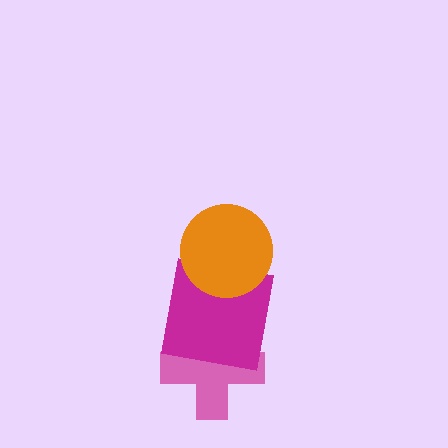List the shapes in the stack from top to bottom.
From top to bottom: the orange circle, the magenta square, the pink cross.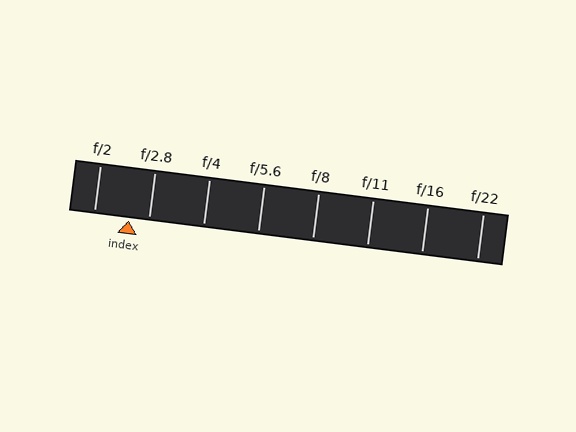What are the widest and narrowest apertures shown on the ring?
The widest aperture shown is f/2 and the narrowest is f/22.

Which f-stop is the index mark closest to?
The index mark is closest to f/2.8.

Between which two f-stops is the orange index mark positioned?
The index mark is between f/2 and f/2.8.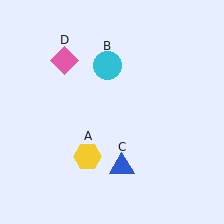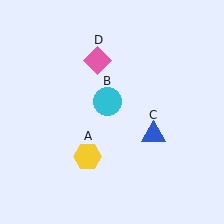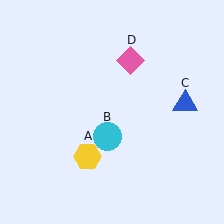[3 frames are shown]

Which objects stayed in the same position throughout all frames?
Yellow hexagon (object A) remained stationary.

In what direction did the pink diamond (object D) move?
The pink diamond (object D) moved right.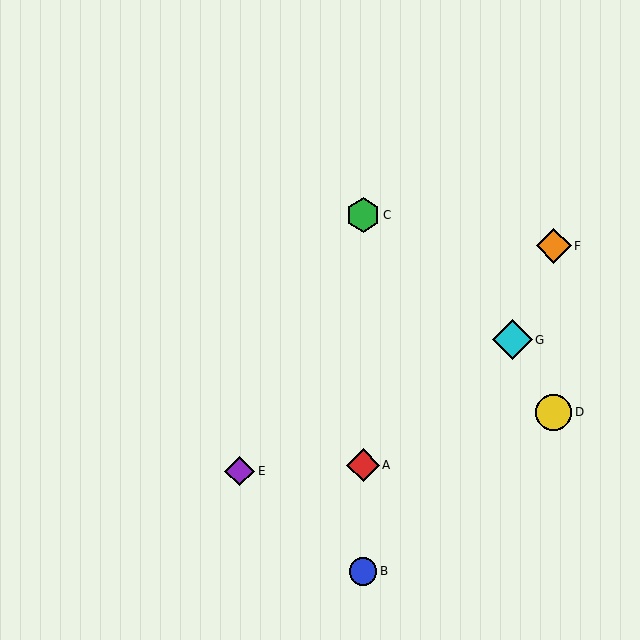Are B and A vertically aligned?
Yes, both are at x≈363.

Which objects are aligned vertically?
Objects A, B, C are aligned vertically.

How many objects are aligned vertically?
3 objects (A, B, C) are aligned vertically.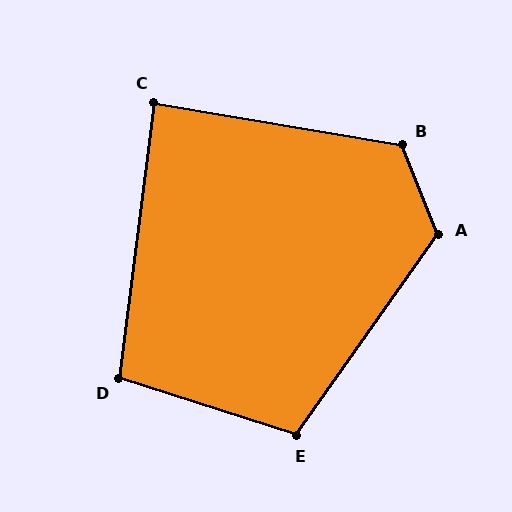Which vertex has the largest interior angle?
A, at approximately 123 degrees.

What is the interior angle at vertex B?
Approximately 122 degrees (obtuse).